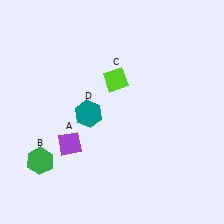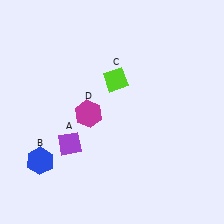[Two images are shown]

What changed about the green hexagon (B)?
In Image 1, B is green. In Image 2, it changed to blue.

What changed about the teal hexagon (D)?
In Image 1, D is teal. In Image 2, it changed to magenta.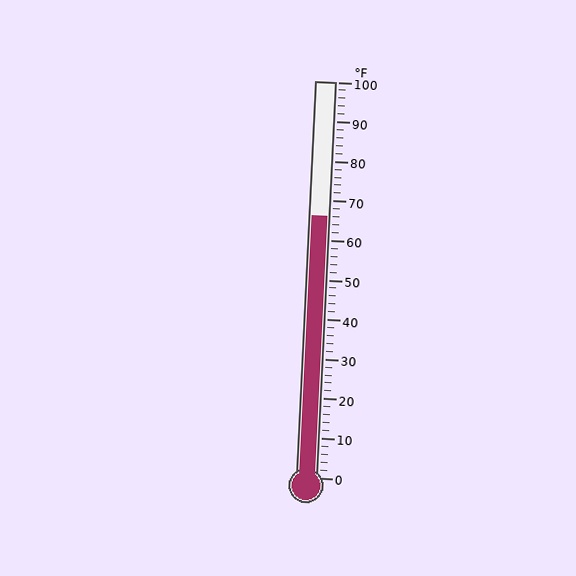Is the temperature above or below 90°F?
The temperature is below 90°F.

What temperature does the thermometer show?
The thermometer shows approximately 66°F.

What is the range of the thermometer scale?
The thermometer scale ranges from 0°F to 100°F.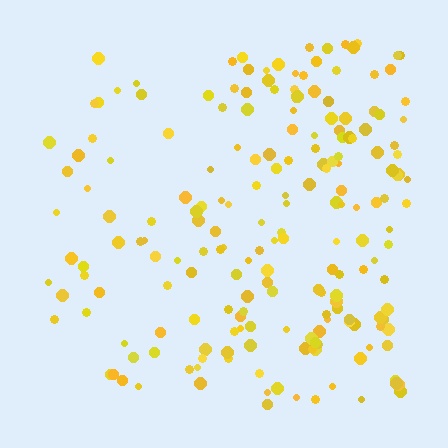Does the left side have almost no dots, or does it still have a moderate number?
Still a moderate number, just noticeably fewer than the right.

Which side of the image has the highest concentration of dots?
The right.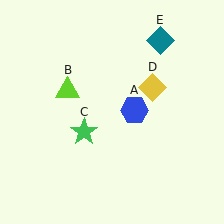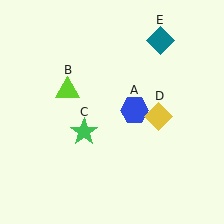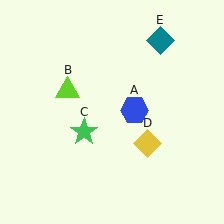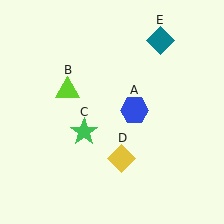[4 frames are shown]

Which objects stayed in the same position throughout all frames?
Blue hexagon (object A) and lime triangle (object B) and green star (object C) and teal diamond (object E) remained stationary.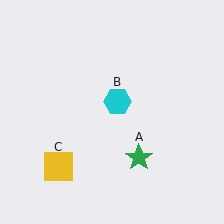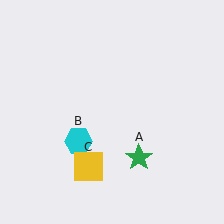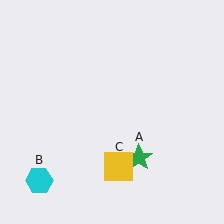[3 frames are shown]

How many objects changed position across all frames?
2 objects changed position: cyan hexagon (object B), yellow square (object C).